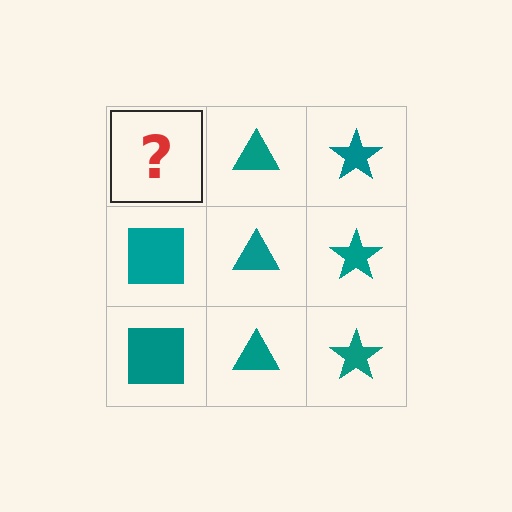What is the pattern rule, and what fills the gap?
The rule is that each column has a consistent shape. The gap should be filled with a teal square.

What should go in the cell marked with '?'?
The missing cell should contain a teal square.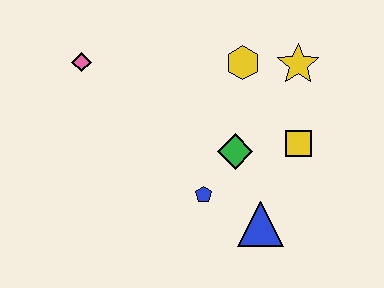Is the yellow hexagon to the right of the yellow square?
No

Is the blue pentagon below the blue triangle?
No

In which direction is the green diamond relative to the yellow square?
The green diamond is to the left of the yellow square.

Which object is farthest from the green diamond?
The pink diamond is farthest from the green diamond.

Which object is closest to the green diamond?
The blue pentagon is closest to the green diamond.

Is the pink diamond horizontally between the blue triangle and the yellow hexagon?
No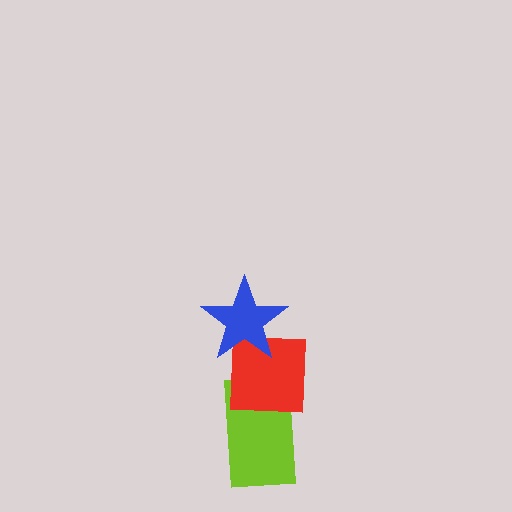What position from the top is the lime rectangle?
The lime rectangle is 3rd from the top.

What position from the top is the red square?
The red square is 2nd from the top.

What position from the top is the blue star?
The blue star is 1st from the top.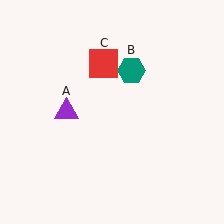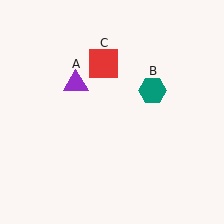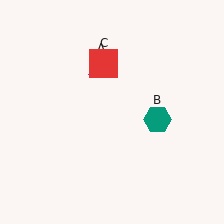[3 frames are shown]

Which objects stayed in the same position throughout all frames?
Red square (object C) remained stationary.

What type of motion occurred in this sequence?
The purple triangle (object A), teal hexagon (object B) rotated clockwise around the center of the scene.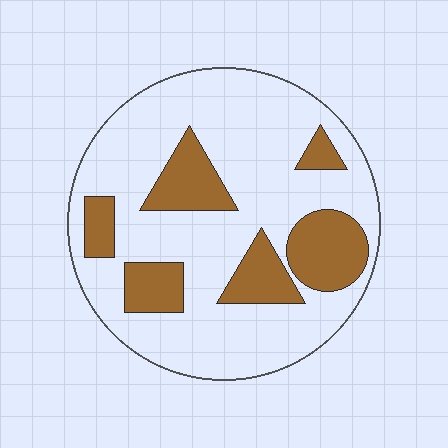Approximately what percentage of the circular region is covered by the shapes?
Approximately 25%.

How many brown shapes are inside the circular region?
6.